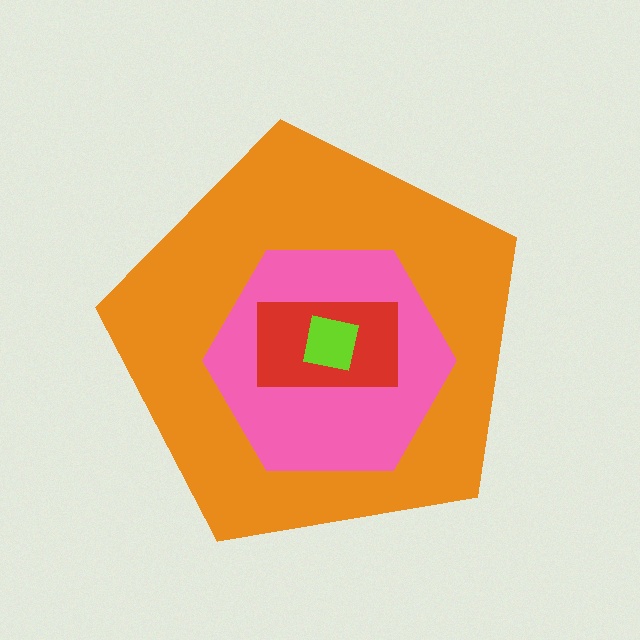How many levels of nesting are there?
4.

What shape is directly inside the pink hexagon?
The red rectangle.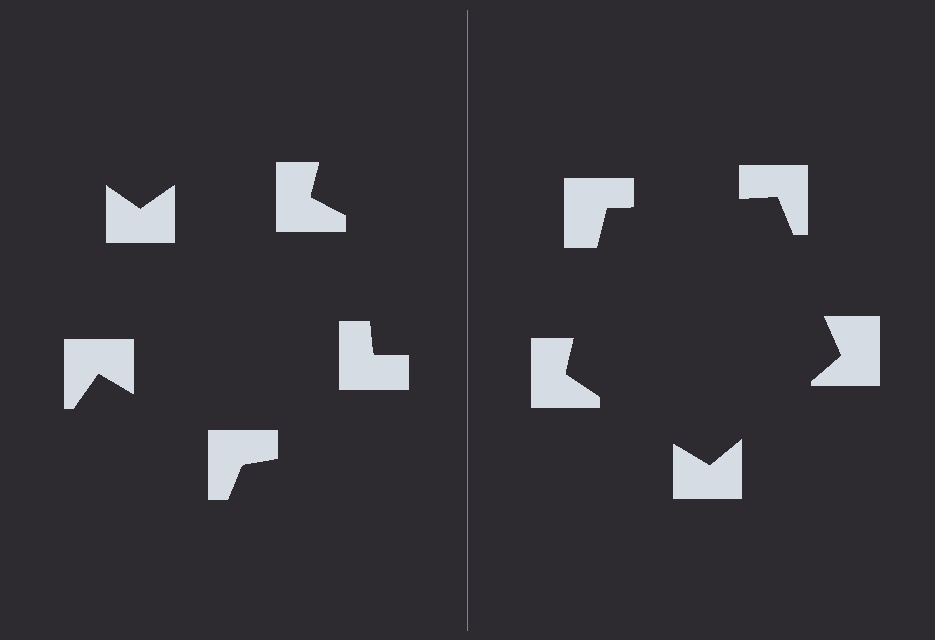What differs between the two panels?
The notched squares are positioned identically on both sides; only the wedge orientations differ. On the right they align to a pentagon; on the left they are misaligned.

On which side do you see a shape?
An illusory pentagon appears on the right side. On the left side the wedge cuts are rotated, so no coherent shape forms.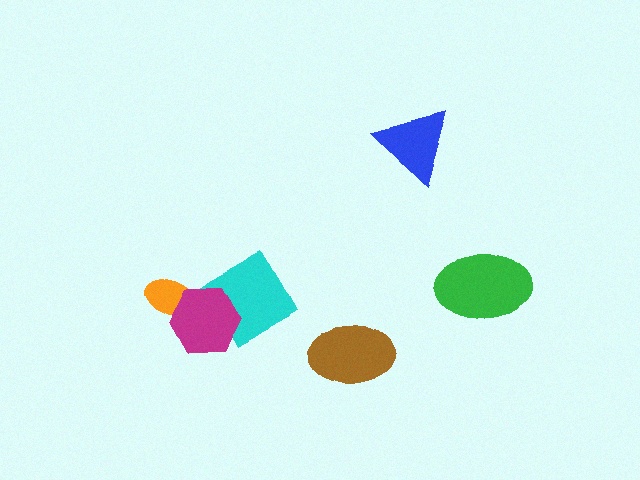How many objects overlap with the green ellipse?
0 objects overlap with the green ellipse.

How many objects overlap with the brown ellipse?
0 objects overlap with the brown ellipse.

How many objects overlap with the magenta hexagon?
2 objects overlap with the magenta hexagon.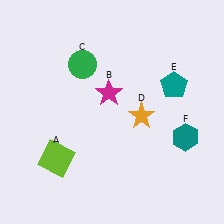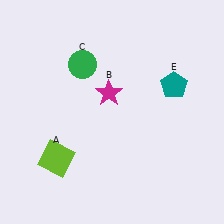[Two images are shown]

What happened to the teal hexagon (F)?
The teal hexagon (F) was removed in Image 2. It was in the bottom-right area of Image 1.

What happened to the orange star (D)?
The orange star (D) was removed in Image 2. It was in the bottom-right area of Image 1.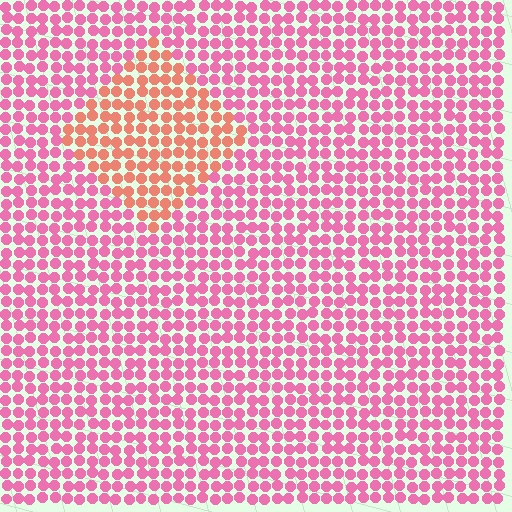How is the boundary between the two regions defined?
The boundary is defined purely by a slight shift in hue (about 40 degrees). Spacing, size, and orientation are identical on both sides.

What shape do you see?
I see a diamond.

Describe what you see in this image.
The image is filled with small pink elements in a uniform arrangement. A diamond-shaped region is visible where the elements are tinted to a slightly different hue, forming a subtle color boundary.